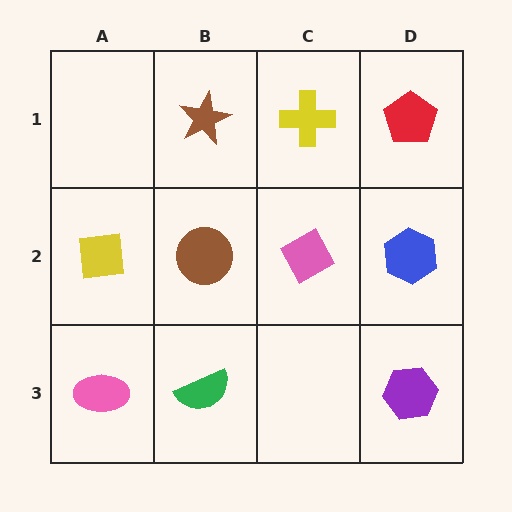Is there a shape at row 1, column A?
No, that cell is empty.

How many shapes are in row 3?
3 shapes.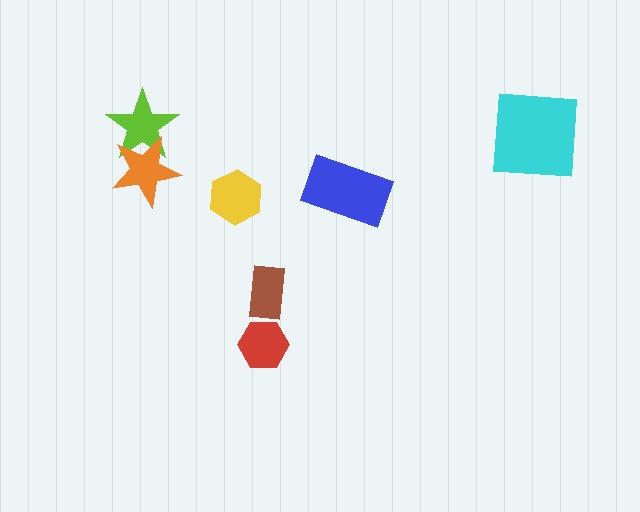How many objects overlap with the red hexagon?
0 objects overlap with the red hexagon.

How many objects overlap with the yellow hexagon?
0 objects overlap with the yellow hexagon.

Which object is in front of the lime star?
The orange star is in front of the lime star.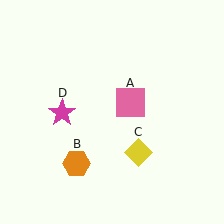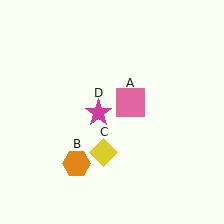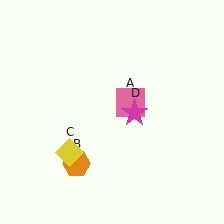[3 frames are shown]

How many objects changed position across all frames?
2 objects changed position: yellow diamond (object C), magenta star (object D).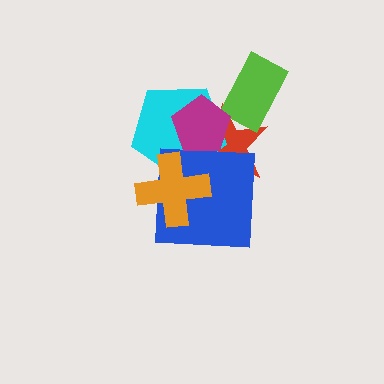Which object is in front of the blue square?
The orange cross is in front of the blue square.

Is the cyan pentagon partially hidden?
Yes, it is partially covered by another shape.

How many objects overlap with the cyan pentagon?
4 objects overlap with the cyan pentagon.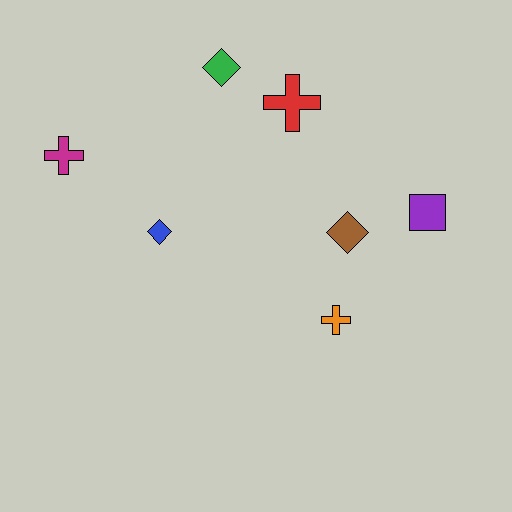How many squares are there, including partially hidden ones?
There is 1 square.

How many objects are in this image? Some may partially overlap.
There are 7 objects.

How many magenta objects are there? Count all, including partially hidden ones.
There is 1 magenta object.